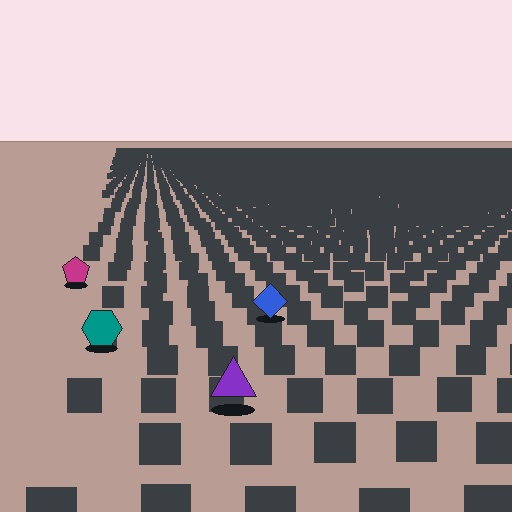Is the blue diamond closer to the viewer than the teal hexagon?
No. The teal hexagon is closer — you can tell from the texture gradient: the ground texture is coarser near it.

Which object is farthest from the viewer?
The magenta pentagon is farthest from the viewer. It appears smaller and the ground texture around it is denser.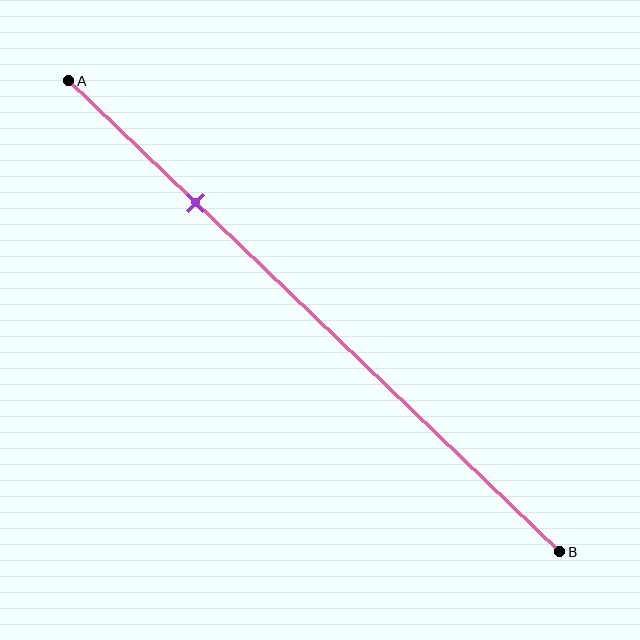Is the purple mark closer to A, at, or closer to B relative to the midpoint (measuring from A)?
The purple mark is closer to point A than the midpoint of segment AB.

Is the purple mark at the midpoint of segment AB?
No, the mark is at about 25% from A, not at the 50% midpoint.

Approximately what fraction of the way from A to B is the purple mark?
The purple mark is approximately 25% of the way from A to B.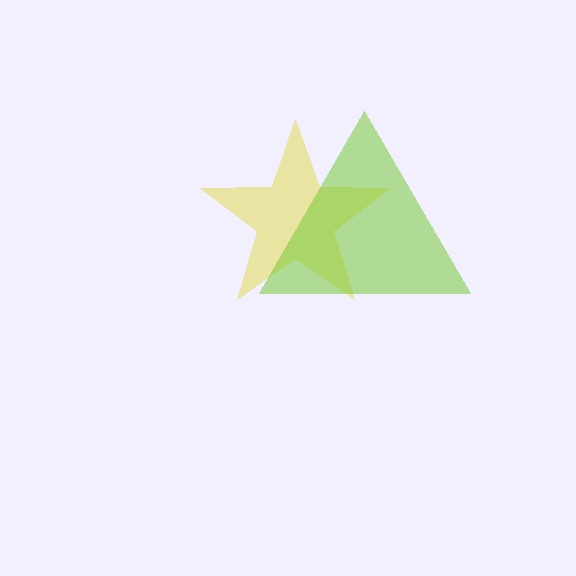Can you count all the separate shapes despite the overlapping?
Yes, there are 2 separate shapes.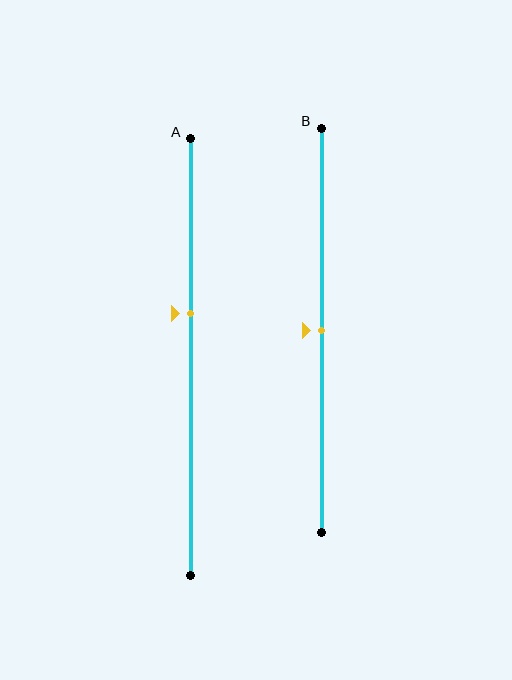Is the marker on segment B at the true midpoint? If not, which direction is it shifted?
Yes, the marker on segment B is at the true midpoint.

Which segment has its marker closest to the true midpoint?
Segment B has its marker closest to the true midpoint.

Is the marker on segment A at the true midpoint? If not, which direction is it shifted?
No, the marker on segment A is shifted upward by about 10% of the segment length.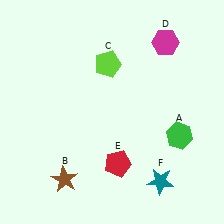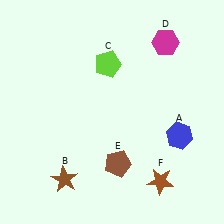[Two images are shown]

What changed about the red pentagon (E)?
In Image 1, E is red. In Image 2, it changed to brown.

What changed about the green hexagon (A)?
In Image 1, A is green. In Image 2, it changed to blue.